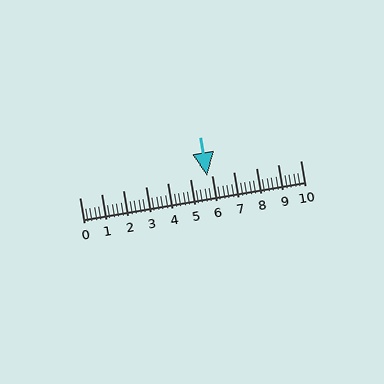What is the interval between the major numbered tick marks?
The major tick marks are spaced 1 units apart.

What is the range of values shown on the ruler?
The ruler shows values from 0 to 10.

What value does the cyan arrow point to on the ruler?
The cyan arrow points to approximately 5.8.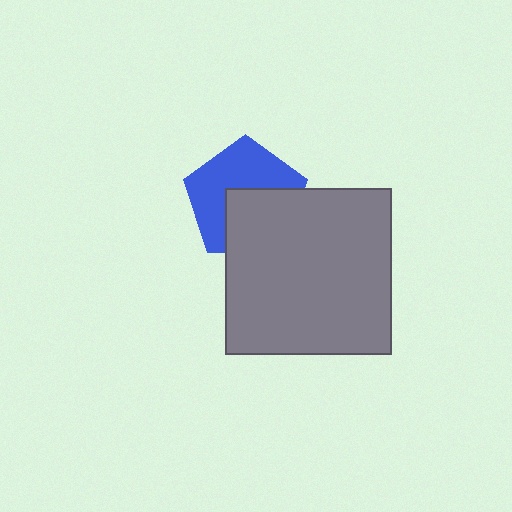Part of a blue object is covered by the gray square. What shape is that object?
It is a pentagon.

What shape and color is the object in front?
The object in front is a gray square.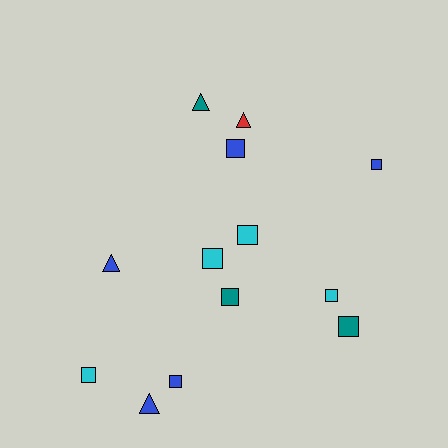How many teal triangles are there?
There is 1 teal triangle.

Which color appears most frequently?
Blue, with 5 objects.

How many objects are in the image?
There are 13 objects.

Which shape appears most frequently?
Square, with 9 objects.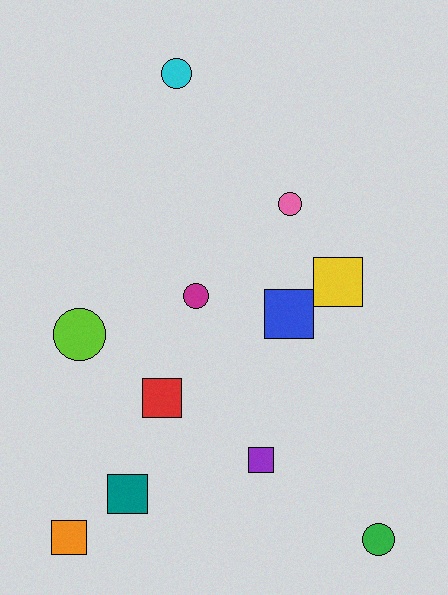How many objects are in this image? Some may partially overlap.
There are 11 objects.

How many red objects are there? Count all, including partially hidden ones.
There is 1 red object.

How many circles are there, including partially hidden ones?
There are 5 circles.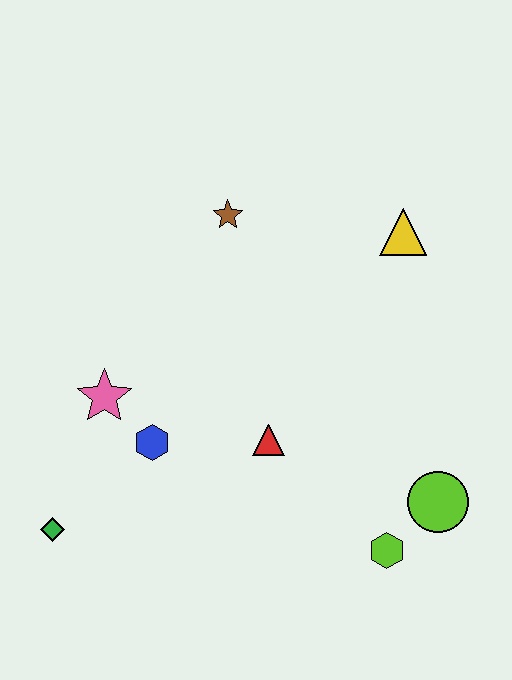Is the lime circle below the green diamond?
No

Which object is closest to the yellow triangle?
The brown star is closest to the yellow triangle.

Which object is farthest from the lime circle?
The green diamond is farthest from the lime circle.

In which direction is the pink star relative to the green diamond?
The pink star is above the green diamond.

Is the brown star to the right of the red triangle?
No